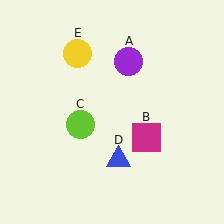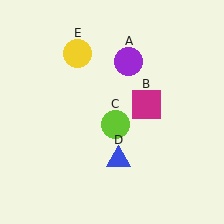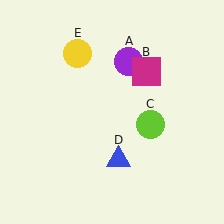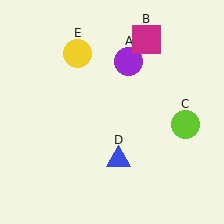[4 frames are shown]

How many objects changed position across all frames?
2 objects changed position: magenta square (object B), lime circle (object C).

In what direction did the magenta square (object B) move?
The magenta square (object B) moved up.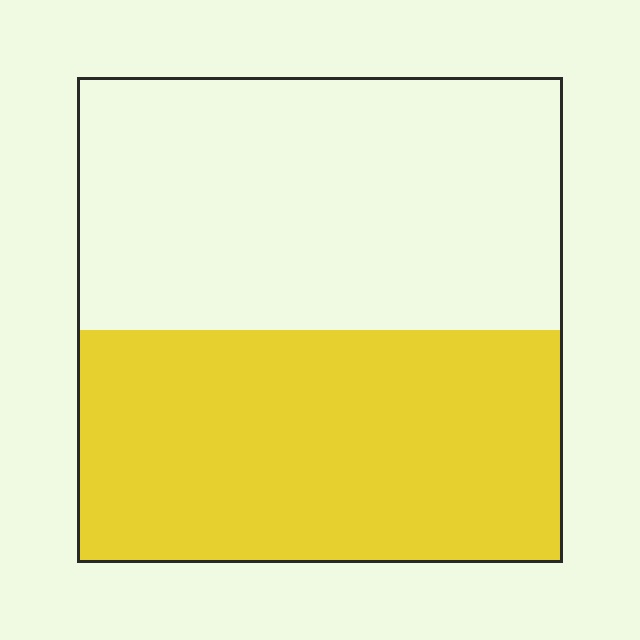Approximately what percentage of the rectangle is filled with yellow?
Approximately 50%.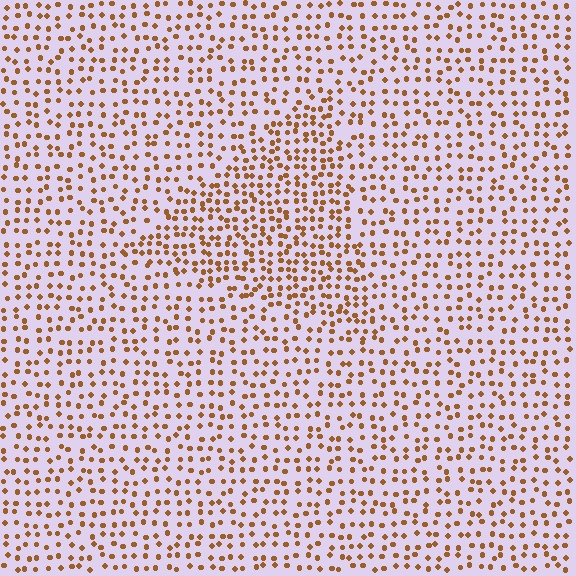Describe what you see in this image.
The image contains small brown elements arranged at two different densities. A triangle-shaped region is visible where the elements are more densely packed than the surrounding area.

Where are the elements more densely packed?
The elements are more densely packed inside the triangle boundary.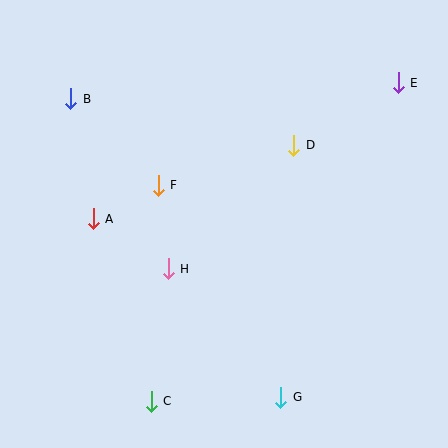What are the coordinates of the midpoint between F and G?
The midpoint between F and G is at (219, 291).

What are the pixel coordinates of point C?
Point C is at (151, 401).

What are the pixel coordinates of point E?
Point E is at (398, 83).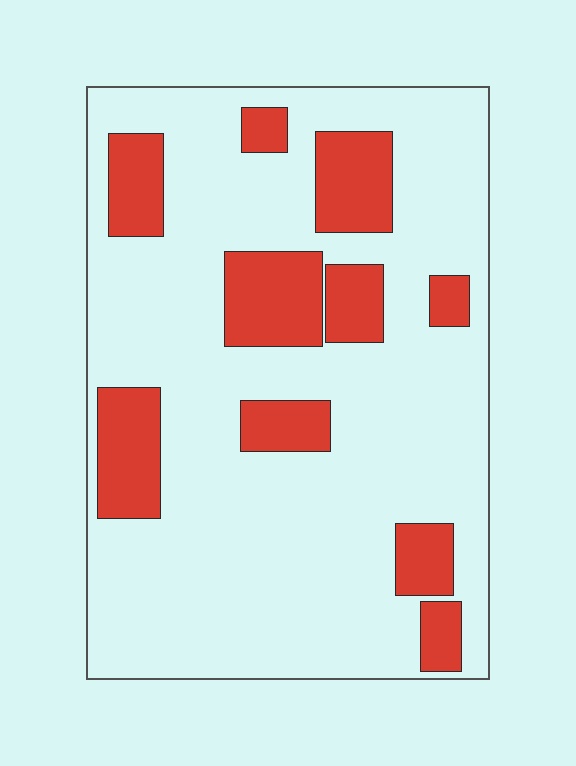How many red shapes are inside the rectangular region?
10.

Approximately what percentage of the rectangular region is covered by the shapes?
Approximately 20%.